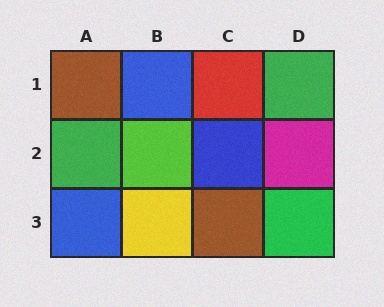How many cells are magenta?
1 cell is magenta.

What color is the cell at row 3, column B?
Yellow.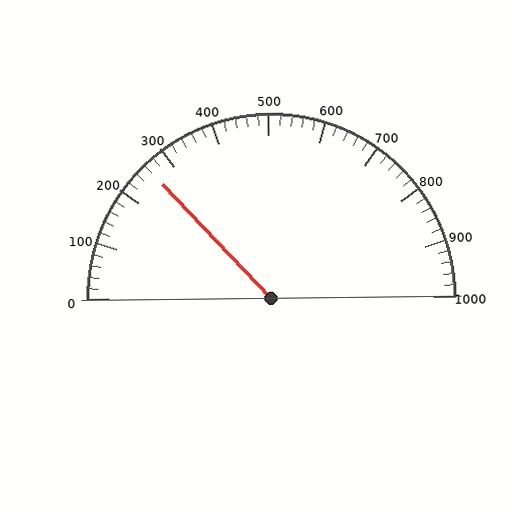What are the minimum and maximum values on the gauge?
The gauge ranges from 0 to 1000.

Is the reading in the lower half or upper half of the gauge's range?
The reading is in the lower half of the range (0 to 1000).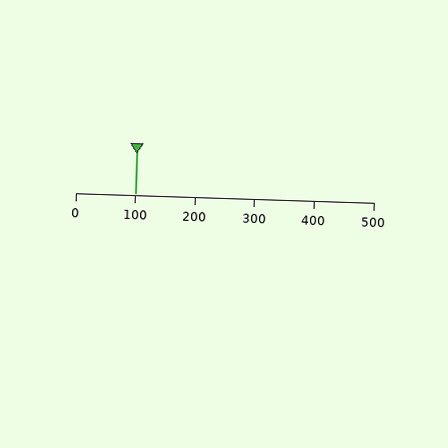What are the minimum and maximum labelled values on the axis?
The axis runs from 0 to 500.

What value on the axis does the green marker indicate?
The marker indicates approximately 100.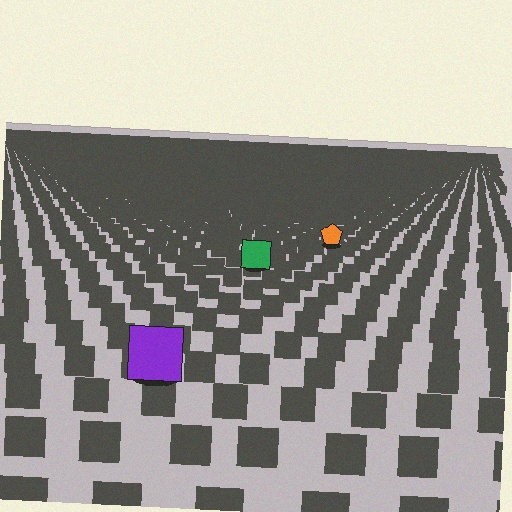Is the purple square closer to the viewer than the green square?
Yes. The purple square is closer — you can tell from the texture gradient: the ground texture is coarser near it.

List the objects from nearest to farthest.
From nearest to farthest: the purple square, the green square, the orange pentagon.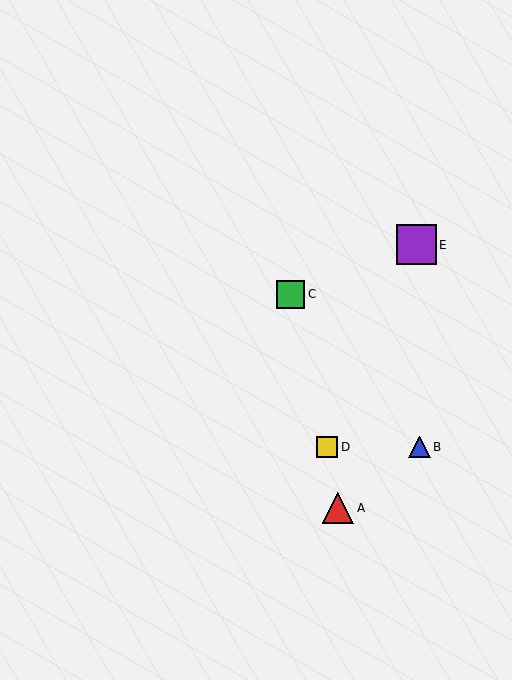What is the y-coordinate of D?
Object D is at y≈447.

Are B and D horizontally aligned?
Yes, both are at y≈447.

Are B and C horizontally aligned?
No, B is at y≈447 and C is at y≈294.